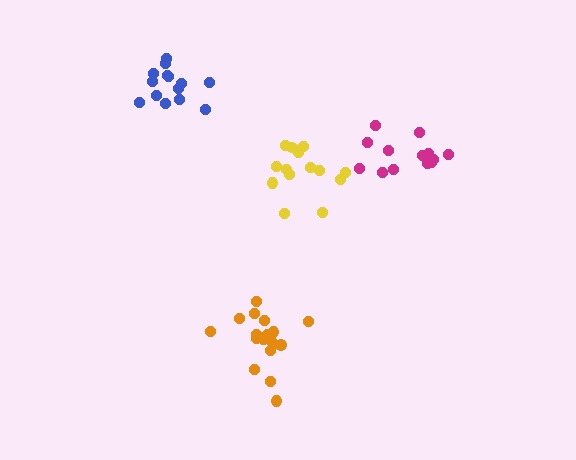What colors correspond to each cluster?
The clusters are colored: magenta, orange, blue, yellow.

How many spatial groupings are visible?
There are 4 spatial groupings.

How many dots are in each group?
Group 1: 13 dots, Group 2: 18 dots, Group 3: 14 dots, Group 4: 14 dots (59 total).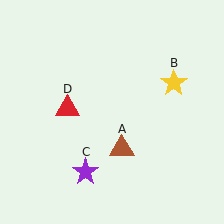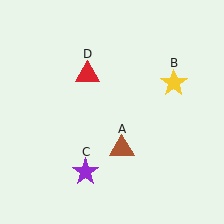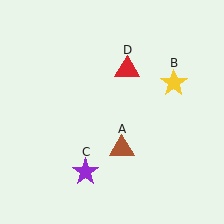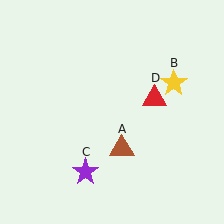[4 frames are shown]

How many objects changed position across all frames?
1 object changed position: red triangle (object D).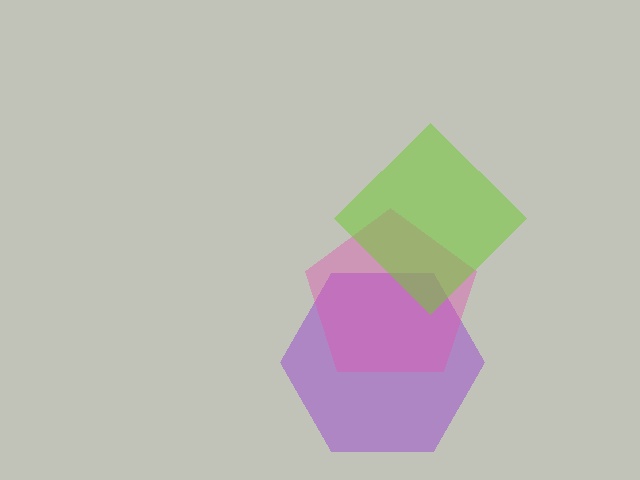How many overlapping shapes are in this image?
There are 3 overlapping shapes in the image.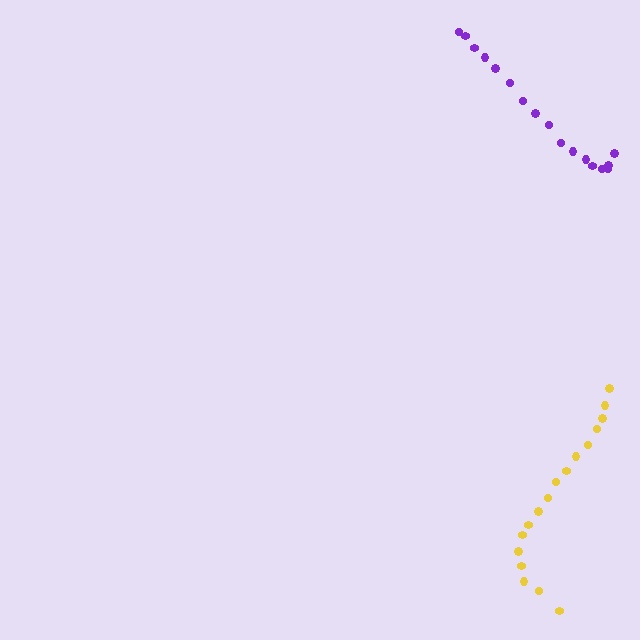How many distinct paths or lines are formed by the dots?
There are 2 distinct paths.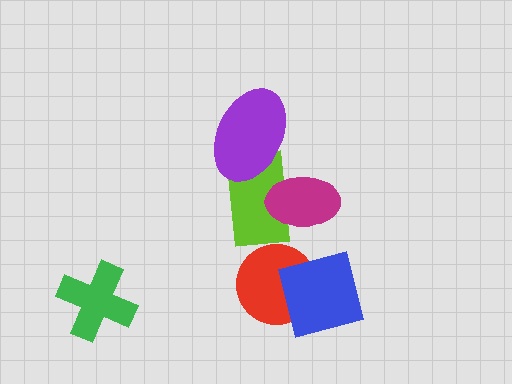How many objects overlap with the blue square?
1 object overlaps with the blue square.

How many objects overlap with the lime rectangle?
2 objects overlap with the lime rectangle.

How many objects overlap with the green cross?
0 objects overlap with the green cross.